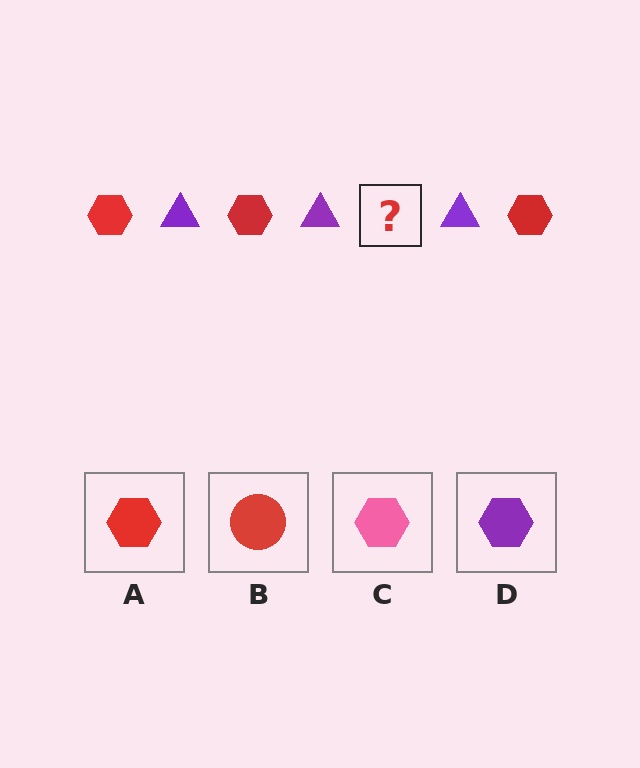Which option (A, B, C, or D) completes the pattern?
A.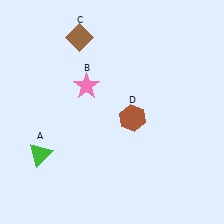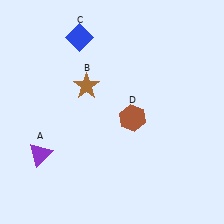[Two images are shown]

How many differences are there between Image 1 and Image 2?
There are 3 differences between the two images.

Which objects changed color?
A changed from green to purple. B changed from pink to brown. C changed from brown to blue.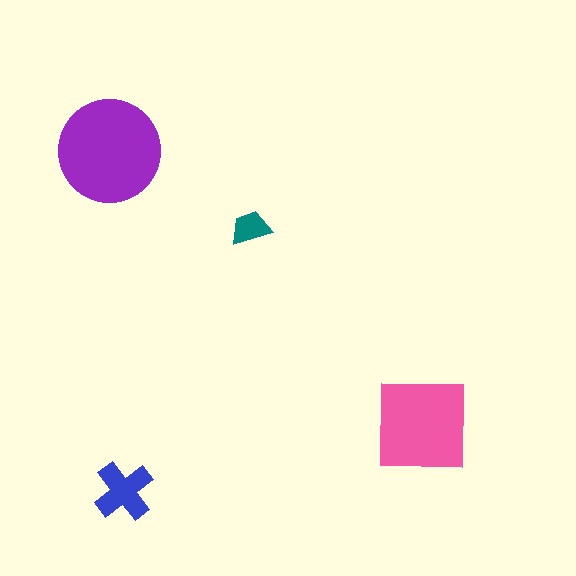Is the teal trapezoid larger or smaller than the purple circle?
Smaller.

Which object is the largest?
The purple circle.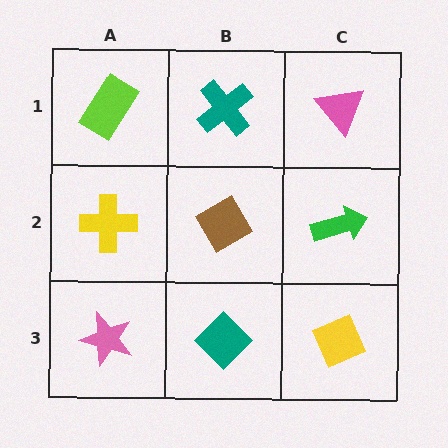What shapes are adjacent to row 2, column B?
A teal cross (row 1, column B), a teal diamond (row 3, column B), a yellow cross (row 2, column A), a green arrow (row 2, column C).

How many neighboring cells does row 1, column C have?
2.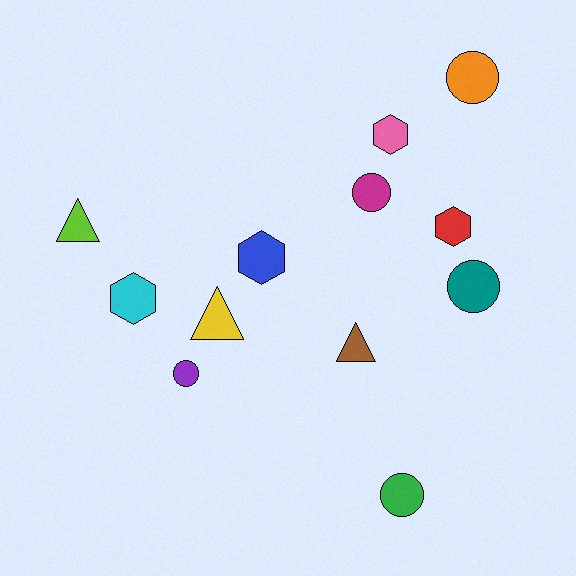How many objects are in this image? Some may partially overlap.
There are 12 objects.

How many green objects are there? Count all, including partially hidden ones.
There is 1 green object.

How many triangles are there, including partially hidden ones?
There are 3 triangles.